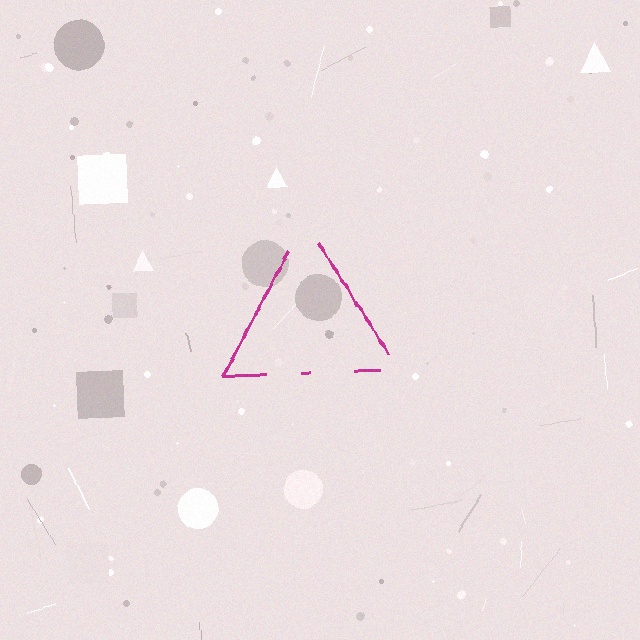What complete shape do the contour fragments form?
The contour fragments form a triangle.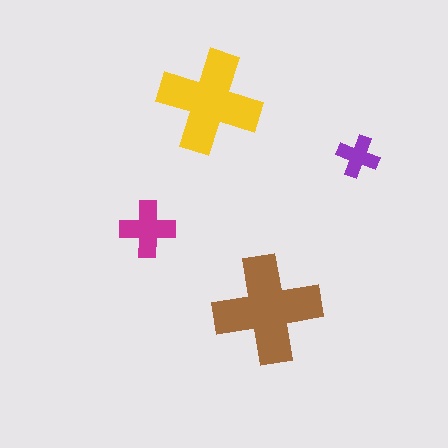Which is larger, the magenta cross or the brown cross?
The brown one.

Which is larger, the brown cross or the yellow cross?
The brown one.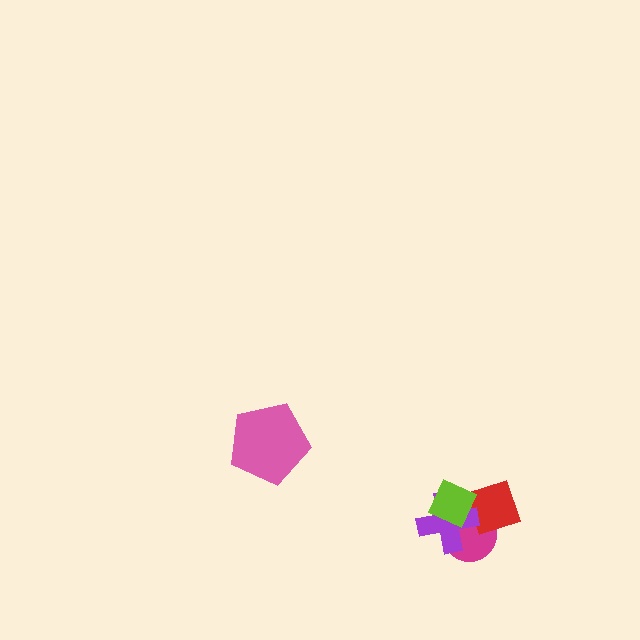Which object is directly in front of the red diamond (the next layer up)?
The purple cross is directly in front of the red diamond.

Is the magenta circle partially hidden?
Yes, it is partially covered by another shape.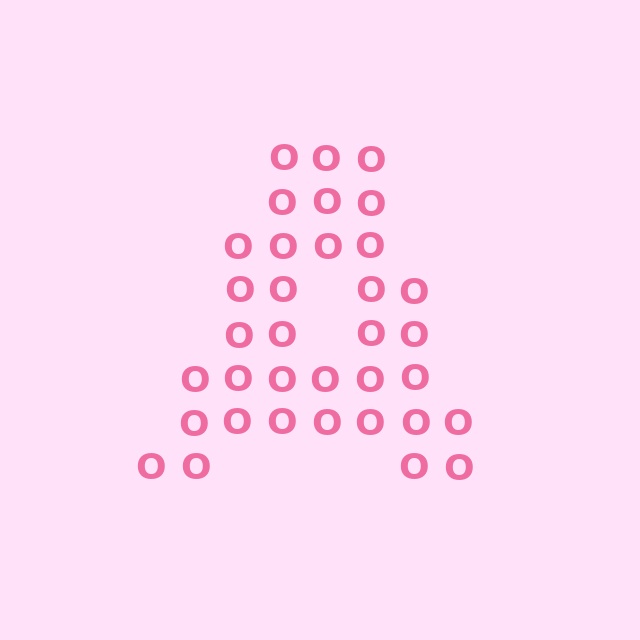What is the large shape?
The large shape is the letter A.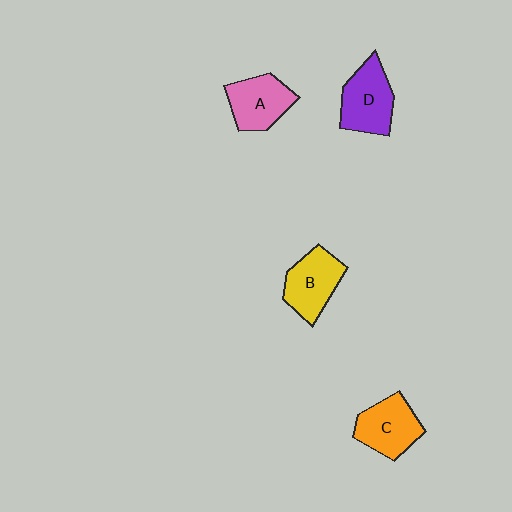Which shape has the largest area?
Shape D (purple).